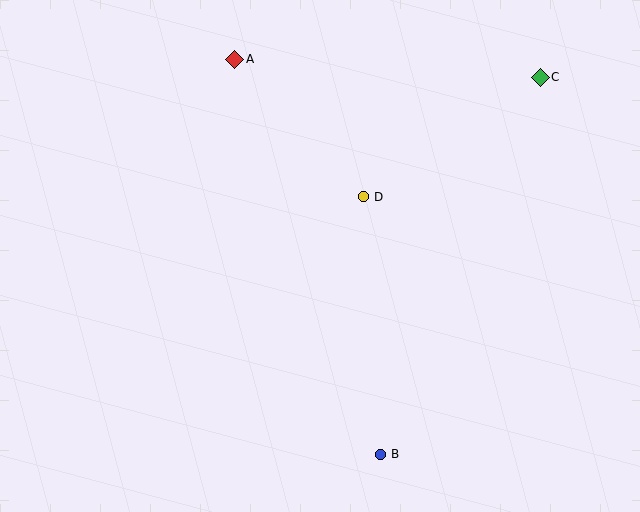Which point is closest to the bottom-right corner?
Point B is closest to the bottom-right corner.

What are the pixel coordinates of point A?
Point A is at (235, 59).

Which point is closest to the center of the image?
Point D at (363, 197) is closest to the center.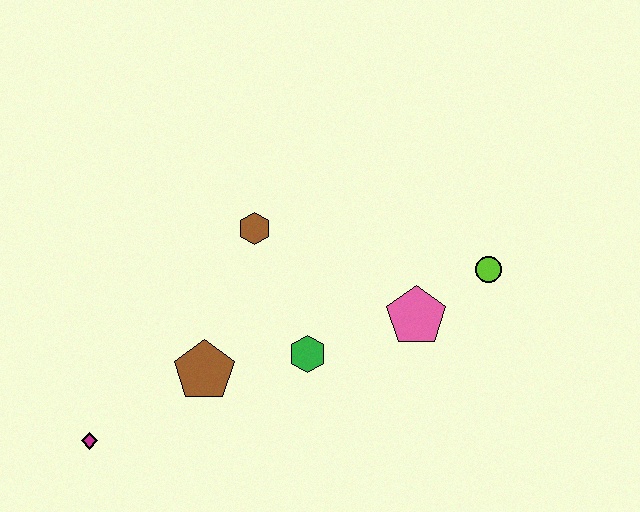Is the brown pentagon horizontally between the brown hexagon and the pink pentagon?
No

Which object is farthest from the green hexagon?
The magenta diamond is farthest from the green hexagon.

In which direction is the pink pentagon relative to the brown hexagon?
The pink pentagon is to the right of the brown hexagon.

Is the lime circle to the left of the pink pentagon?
No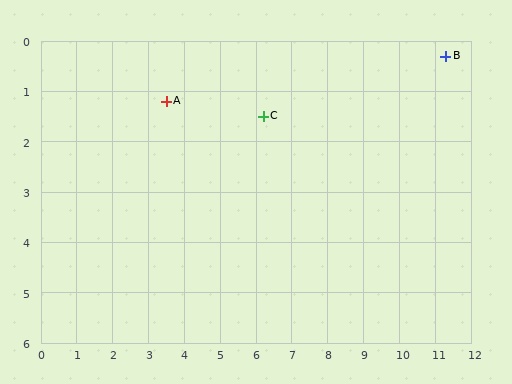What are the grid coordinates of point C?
Point C is at approximately (6.2, 1.5).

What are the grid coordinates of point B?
Point B is at approximately (11.3, 0.3).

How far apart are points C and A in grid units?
Points C and A are about 2.7 grid units apart.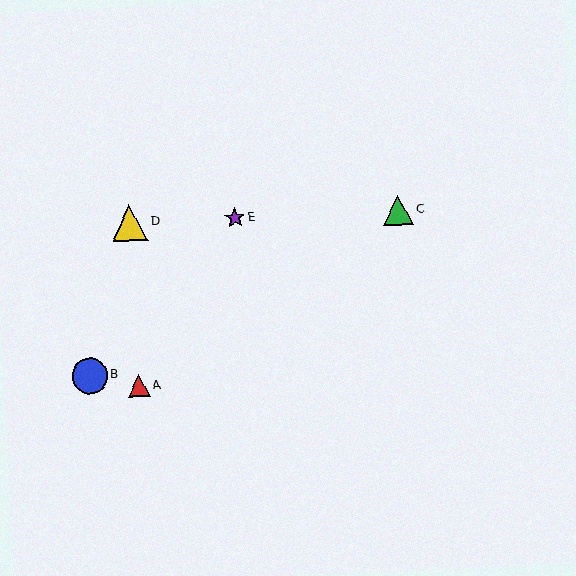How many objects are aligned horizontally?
3 objects (C, D, E) are aligned horizontally.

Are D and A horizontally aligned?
No, D is at y≈223 and A is at y≈386.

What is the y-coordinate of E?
Object E is at y≈218.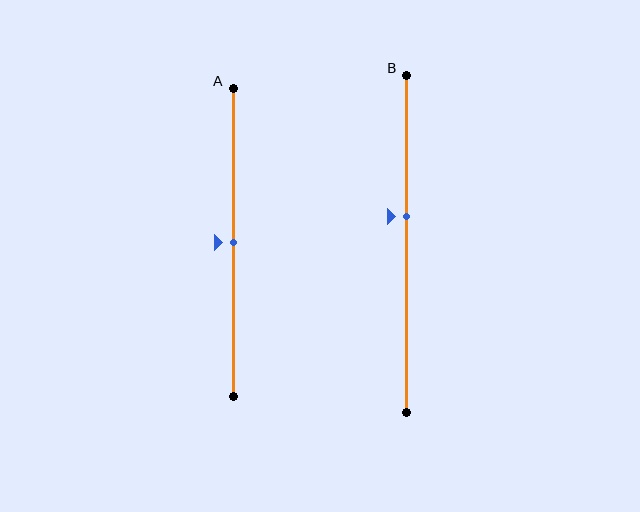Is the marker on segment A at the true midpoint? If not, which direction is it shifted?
Yes, the marker on segment A is at the true midpoint.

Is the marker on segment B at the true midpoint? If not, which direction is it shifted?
No, the marker on segment B is shifted upward by about 8% of the segment length.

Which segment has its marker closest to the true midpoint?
Segment A has its marker closest to the true midpoint.